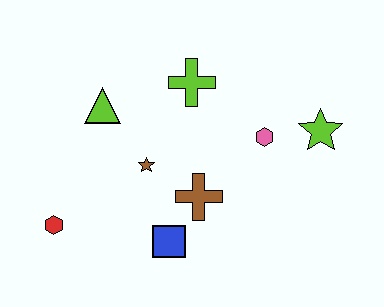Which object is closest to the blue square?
The brown cross is closest to the blue square.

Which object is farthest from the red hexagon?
The lime star is farthest from the red hexagon.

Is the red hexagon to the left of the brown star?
Yes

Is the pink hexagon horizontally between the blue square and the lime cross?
No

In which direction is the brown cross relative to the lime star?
The brown cross is to the left of the lime star.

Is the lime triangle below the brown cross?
No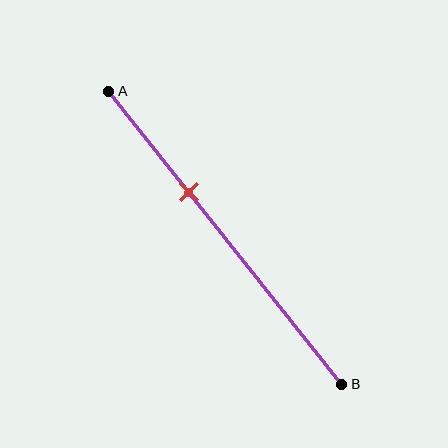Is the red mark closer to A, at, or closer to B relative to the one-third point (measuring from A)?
The red mark is approximately at the one-third point of segment AB.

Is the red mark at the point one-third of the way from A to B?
Yes, the mark is approximately at the one-third point.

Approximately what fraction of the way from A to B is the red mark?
The red mark is approximately 35% of the way from A to B.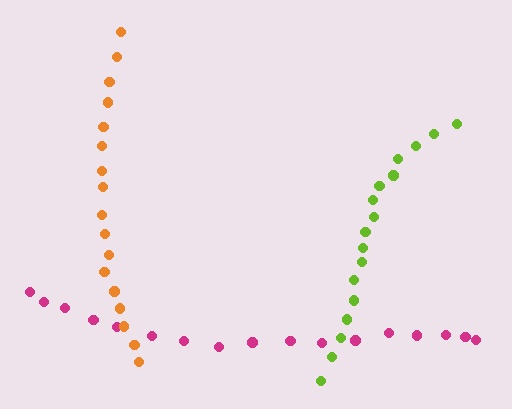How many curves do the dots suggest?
There are 3 distinct paths.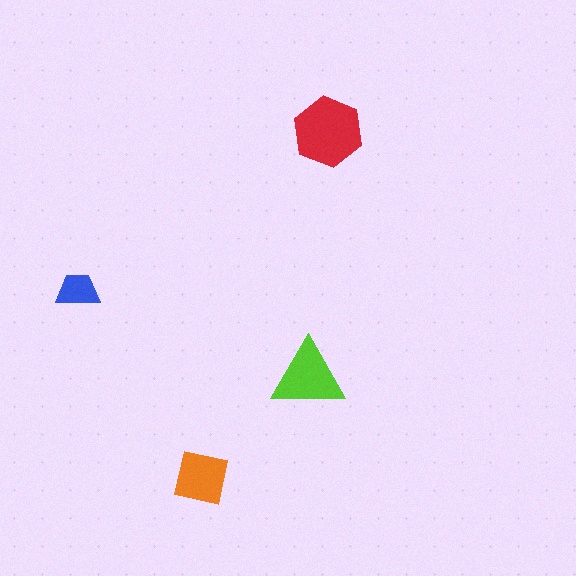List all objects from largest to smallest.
The red hexagon, the lime triangle, the orange square, the blue trapezoid.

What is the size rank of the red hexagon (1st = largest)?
1st.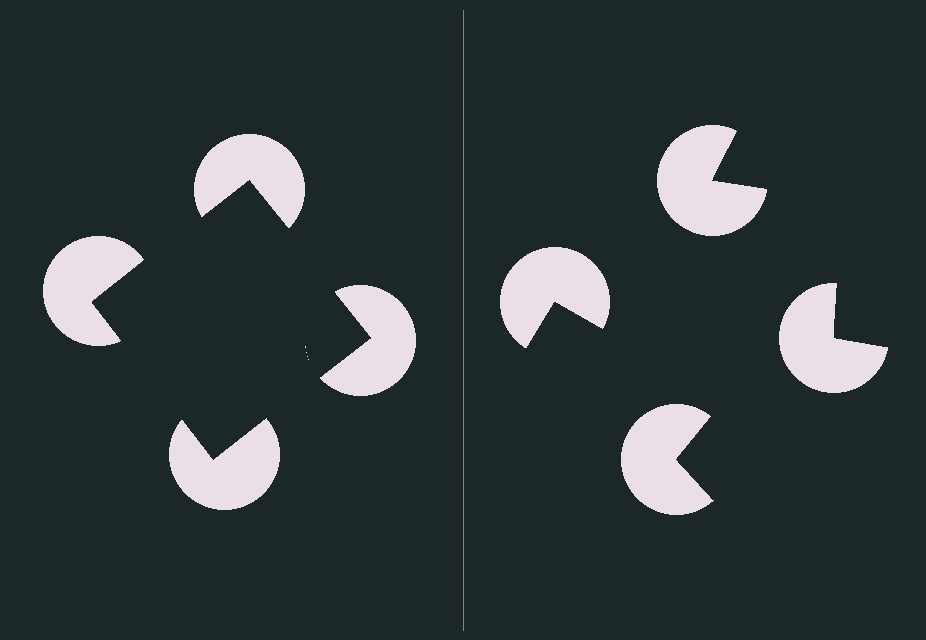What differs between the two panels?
The pac-man discs are positioned identically on both sides; only the wedge orientations differ. On the left they align to a square; on the right they are misaligned.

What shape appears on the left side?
An illusory square.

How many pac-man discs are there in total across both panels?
8 — 4 on each side.